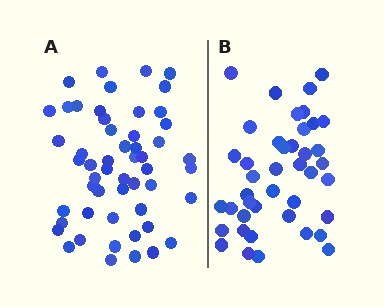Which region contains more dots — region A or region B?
Region A (the left region) has more dots.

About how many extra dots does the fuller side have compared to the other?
Region A has roughly 12 or so more dots than region B.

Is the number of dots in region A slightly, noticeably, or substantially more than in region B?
Region A has noticeably more, but not dramatically so. The ratio is roughly 1.3 to 1.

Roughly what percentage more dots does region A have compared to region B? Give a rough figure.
About 25% more.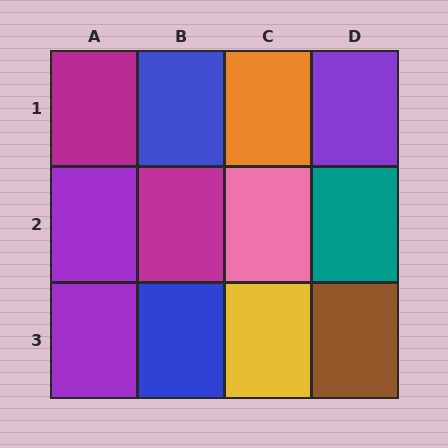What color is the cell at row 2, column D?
Teal.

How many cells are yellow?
1 cell is yellow.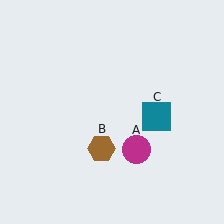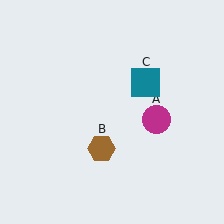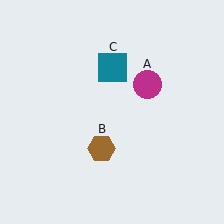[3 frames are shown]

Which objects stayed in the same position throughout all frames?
Brown hexagon (object B) remained stationary.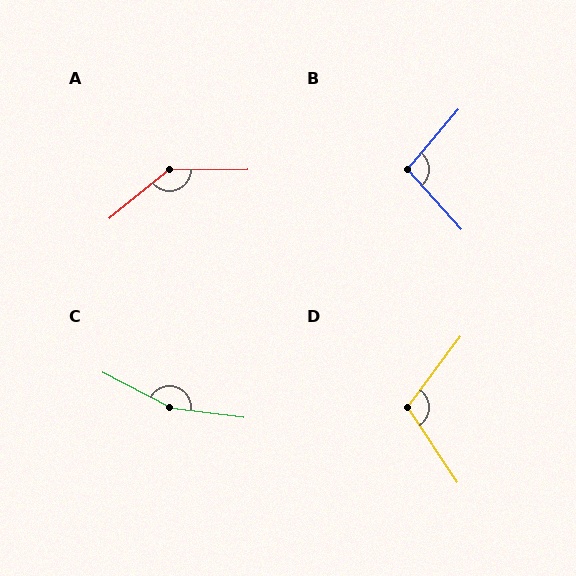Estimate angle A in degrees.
Approximately 141 degrees.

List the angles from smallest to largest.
B (98°), D (110°), A (141°), C (160°).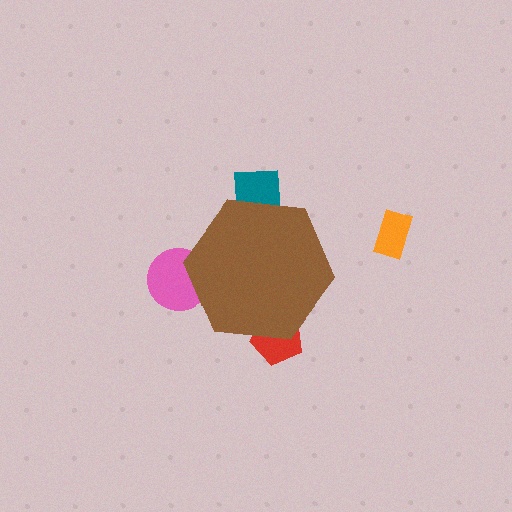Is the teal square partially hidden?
Yes, the teal square is partially hidden behind the brown hexagon.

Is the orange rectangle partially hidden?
No, the orange rectangle is fully visible.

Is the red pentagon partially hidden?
Yes, the red pentagon is partially hidden behind the brown hexagon.